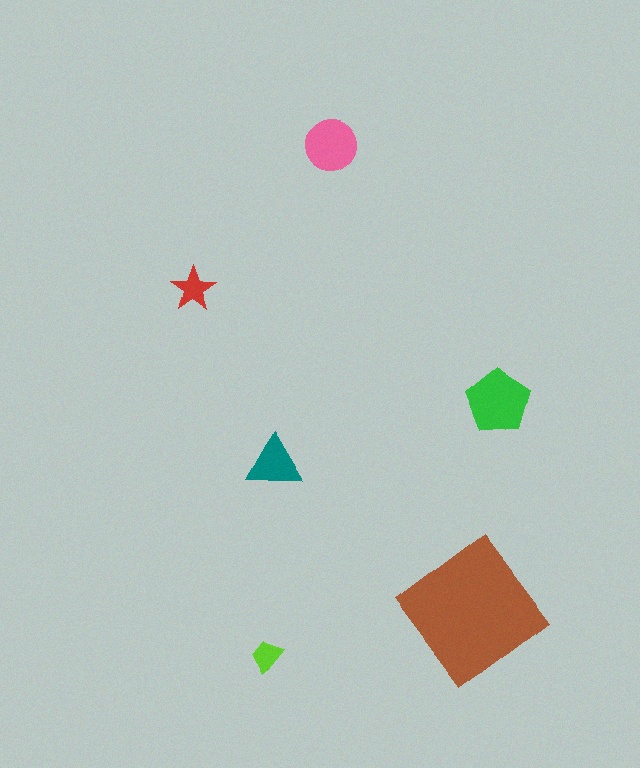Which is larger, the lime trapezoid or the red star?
The red star.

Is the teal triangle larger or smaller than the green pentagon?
Smaller.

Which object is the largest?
The brown diamond.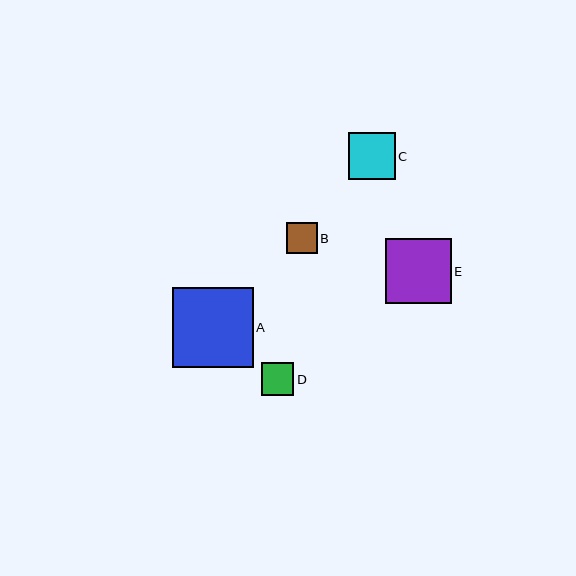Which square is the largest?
Square A is the largest with a size of approximately 81 pixels.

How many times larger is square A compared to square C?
Square A is approximately 1.7 times the size of square C.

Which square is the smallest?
Square B is the smallest with a size of approximately 31 pixels.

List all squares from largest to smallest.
From largest to smallest: A, E, C, D, B.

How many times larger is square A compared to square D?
Square A is approximately 2.5 times the size of square D.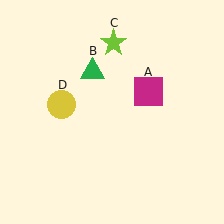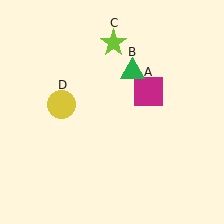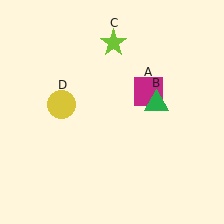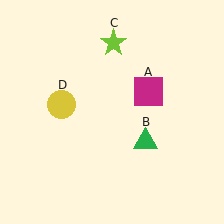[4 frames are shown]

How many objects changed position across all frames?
1 object changed position: green triangle (object B).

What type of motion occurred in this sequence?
The green triangle (object B) rotated clockwise around the center of the scene.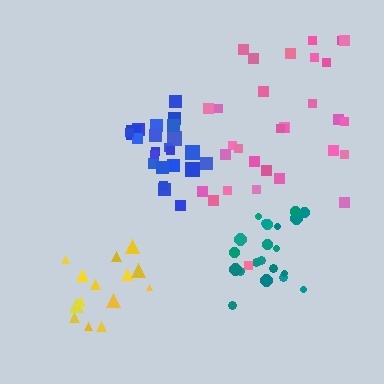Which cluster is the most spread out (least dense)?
Pink.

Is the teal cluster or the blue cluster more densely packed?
Blue.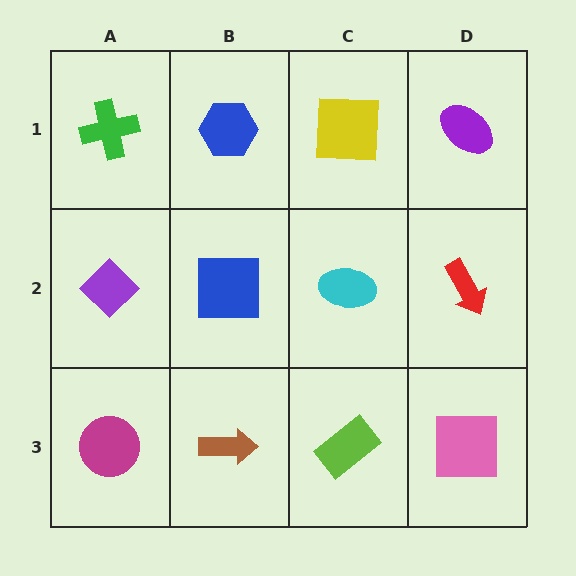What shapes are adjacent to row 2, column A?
A green cross (row 1, column A), a magenta circle (row 3, column A), a blue square (row 2, column B).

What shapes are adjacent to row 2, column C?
A yellow square (row 1, column C), a lime rectangle (row 3, column C), a blue square (row 2, column B), a red arrow (row 2, column D).